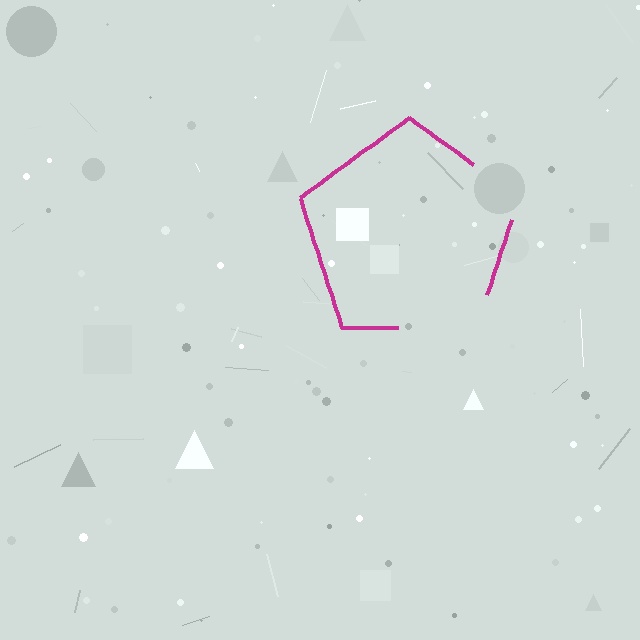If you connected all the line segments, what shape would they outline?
They would outline a pentagon.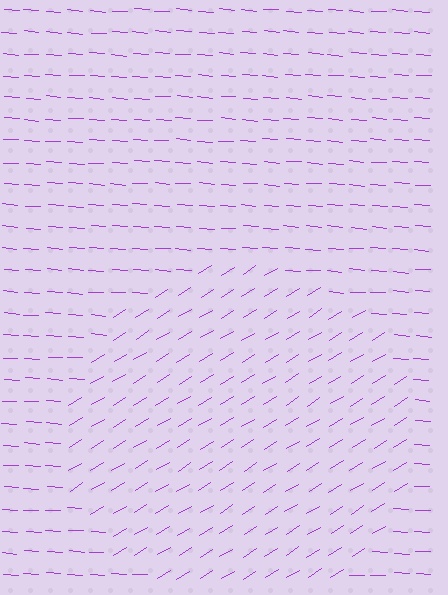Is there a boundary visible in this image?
Yes, there is a texture boundary formed by a change in line orientation.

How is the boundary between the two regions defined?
The boundary is defined purely by a change in line orientation (approximately 36 degrees difference). All lines are the same color and thickness.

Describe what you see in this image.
The image is filled with small purple line segments. A circle region in the image has lines oriented differently from the surrounding lines, creating a visible texture boundary.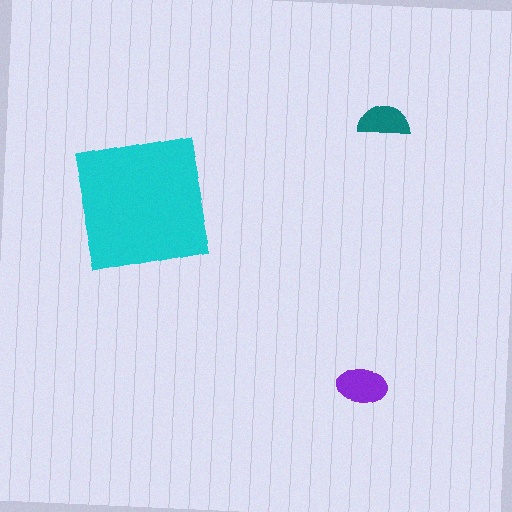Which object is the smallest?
The teal semicircle.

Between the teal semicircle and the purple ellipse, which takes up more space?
The purple ellipse.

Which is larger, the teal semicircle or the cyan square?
The cyan square.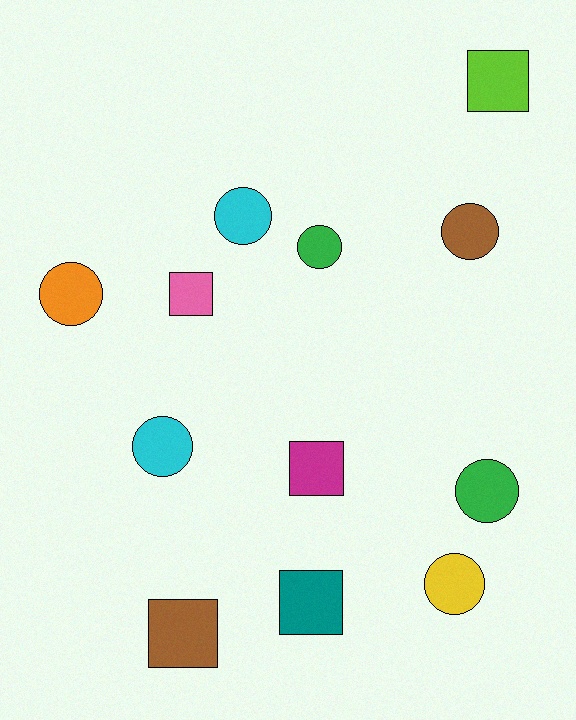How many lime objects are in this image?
There is 1 lime object.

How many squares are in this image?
There are 5 squares.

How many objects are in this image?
There are 12 objects.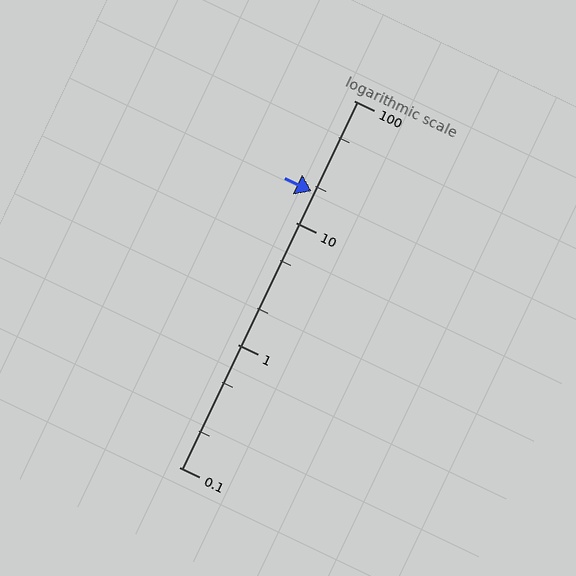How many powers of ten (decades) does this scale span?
The scale spans 3 decades, from 0.1 to 100.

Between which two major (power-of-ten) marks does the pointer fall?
The pointer is between 10 and 100.